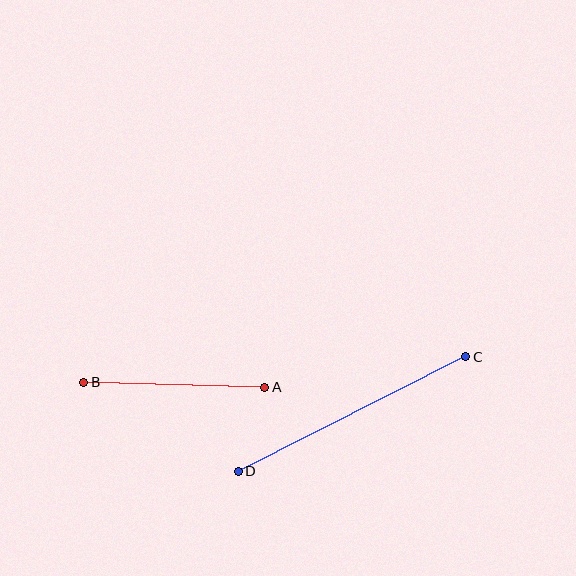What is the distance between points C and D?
The distance is approximately 255 pixels.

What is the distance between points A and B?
The distance is approximately 181 pixels.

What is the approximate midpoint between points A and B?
The midpoint is at approximately (174, 385) pixels.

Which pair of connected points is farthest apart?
Points C and D are farthest apart.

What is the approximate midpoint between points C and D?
The midpoint is at approximately (352, 414) pixels.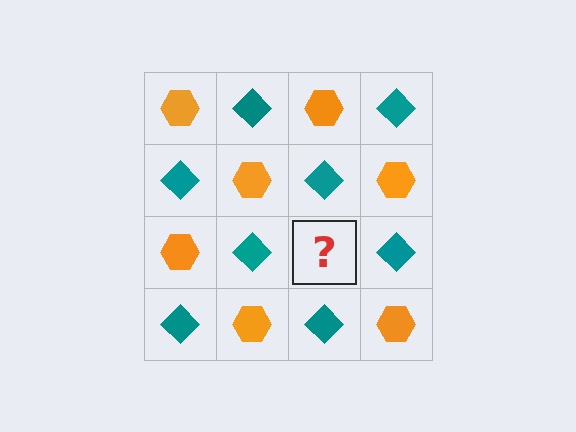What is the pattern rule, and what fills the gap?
The rule is that it alternates orange hexagon and teal diamond in a checkerboard pattern. The gap should be filled with an orange hexagon.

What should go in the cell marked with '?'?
The missing cell should contain an orange hexagon.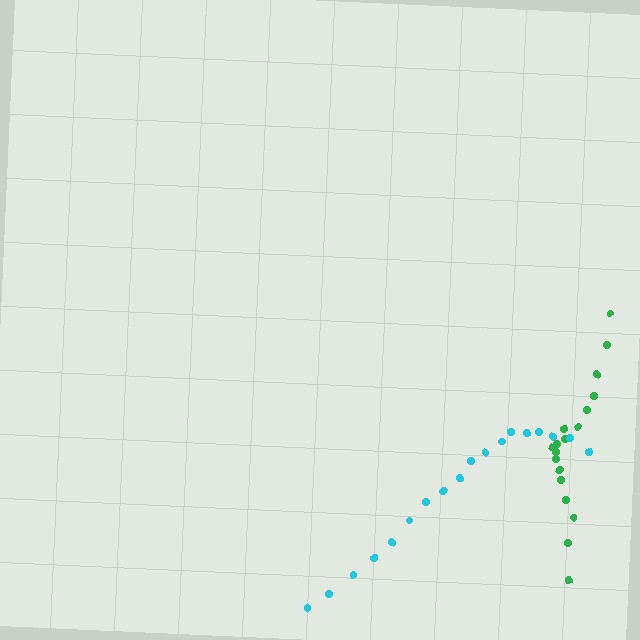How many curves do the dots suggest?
There are 2 distinct paths.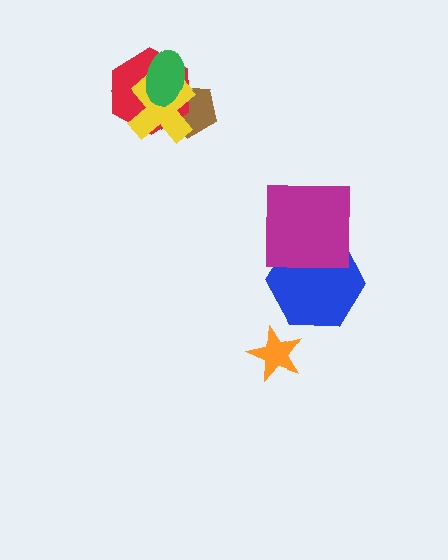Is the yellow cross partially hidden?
Yes, it is partially covered by another shape.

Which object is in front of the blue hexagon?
The magenta square is in front of the blue hexagon.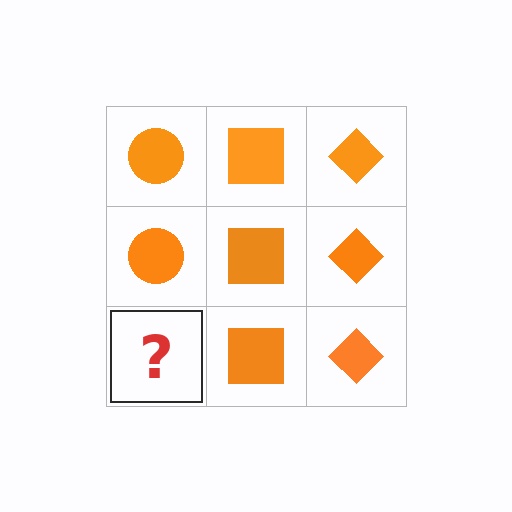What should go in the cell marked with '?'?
The missing cell should contain an orange circle.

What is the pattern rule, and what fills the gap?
The rule is that each column has a consistent shape. The gap should be filled with an orange circle.